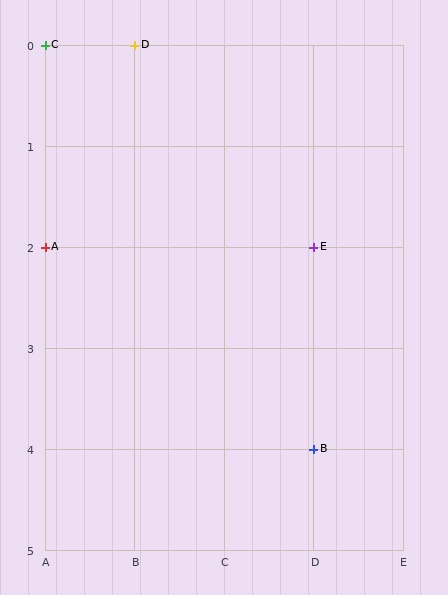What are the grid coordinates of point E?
Point E is at grid coordinates (D, 2).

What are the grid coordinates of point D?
Point D is at grid coordinates (B, 0).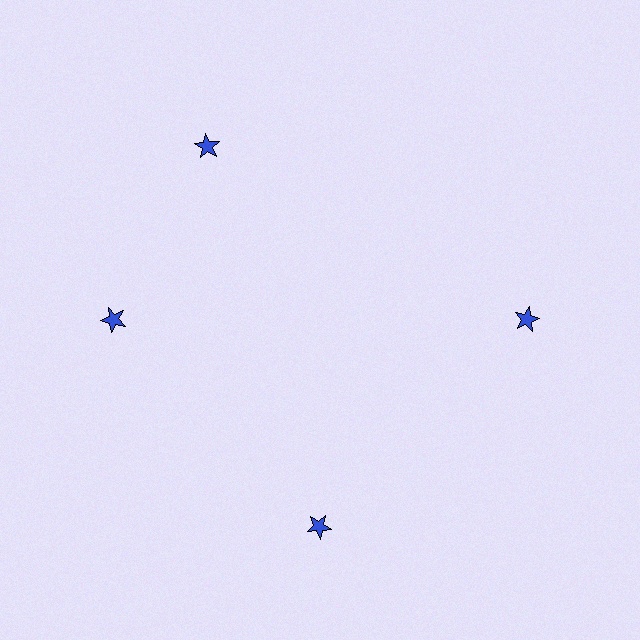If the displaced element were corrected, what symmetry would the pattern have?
It would have 4-fold rotational symmetry — the pattern would map onto itself every 90 degrees.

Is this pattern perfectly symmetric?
No. The 4 blue stars are arranged in a ring, but one element near the 12 o'clock position is rotated out of alignment along the ring, breaking the 4-fold rotational symmetry.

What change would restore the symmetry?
The symmetry would be restored by rotating it back into even spacing with its neighbors so that all 4 stars sit at equal angles and equal distance from the center.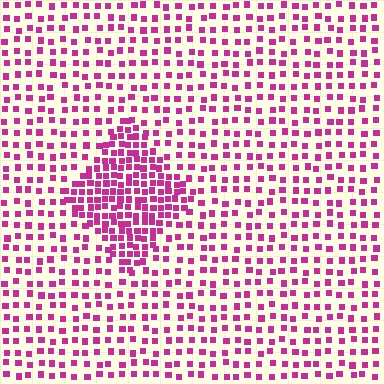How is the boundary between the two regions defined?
The boundary is defined by a change in element density (approximately 2.2x ratio). All elements are the same color, size, and shape.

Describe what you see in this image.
The image contains small magenta elements arranged at two different densities. A diamond-shaped region is visible where the elements are more densely packed than the surrounding area.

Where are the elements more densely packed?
The elements are more densely packed inside the diamond boundary.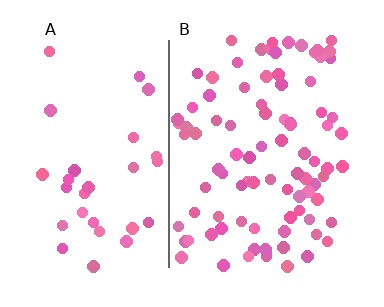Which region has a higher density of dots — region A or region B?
B (the right).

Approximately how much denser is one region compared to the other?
Approximately 2.8× — region B over region A.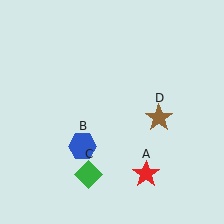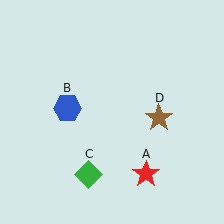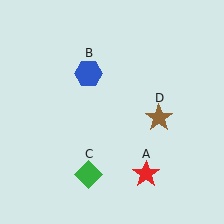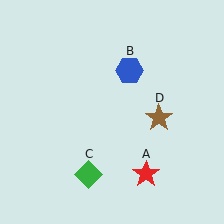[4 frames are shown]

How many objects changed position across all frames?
1 object changed position: blue hexagon (object B).